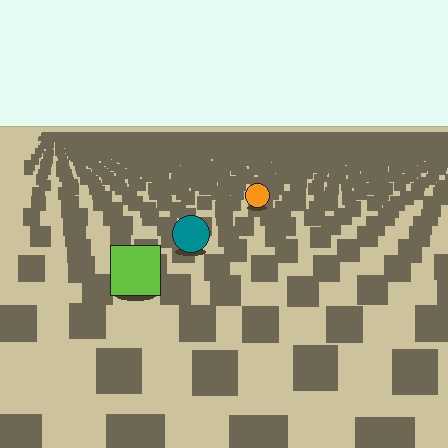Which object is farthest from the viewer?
The orange circle is farthest from the viewer. It appears smaller and the ground texture around it is denser.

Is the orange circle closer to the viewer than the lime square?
No. The lime square is closer — you can tell from the texture gradient: the ground texture is coarser near it.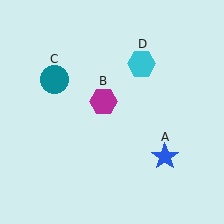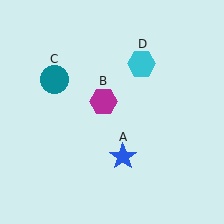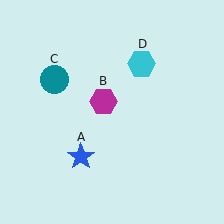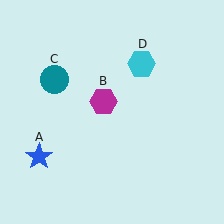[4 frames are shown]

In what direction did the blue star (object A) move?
The blue star (object A) moved left.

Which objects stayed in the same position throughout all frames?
Magenta hexagon (object B) and teal circle (object C) and cyan hexagon (object D) remained stationary.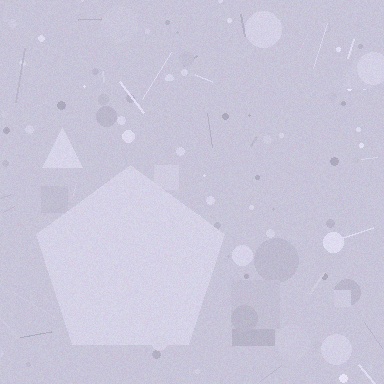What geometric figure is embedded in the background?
A pentagon is embedded in the background.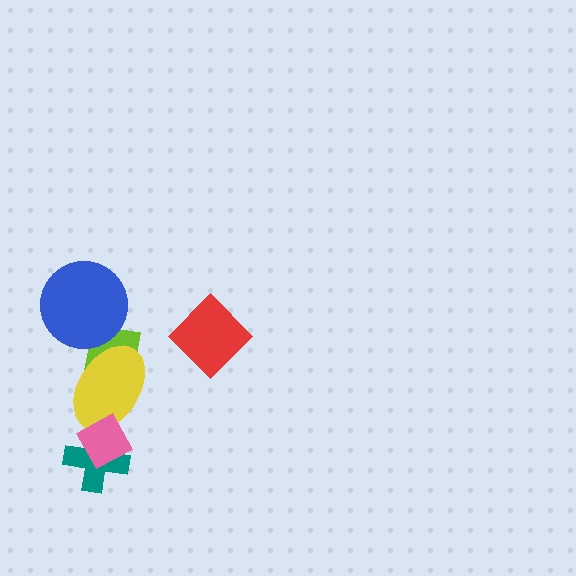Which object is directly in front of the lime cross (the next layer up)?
The yellow ellipse is directly in front of the lime cross.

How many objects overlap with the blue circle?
1 object overlaps with the blue circle.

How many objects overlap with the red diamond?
0 objects overlap with the red diamond.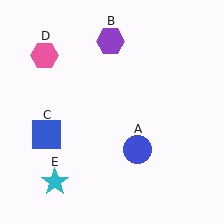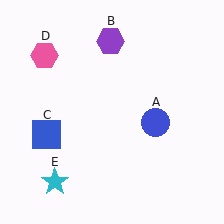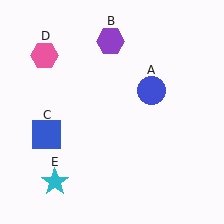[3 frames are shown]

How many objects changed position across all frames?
1 object changed position: blue circle (object A).